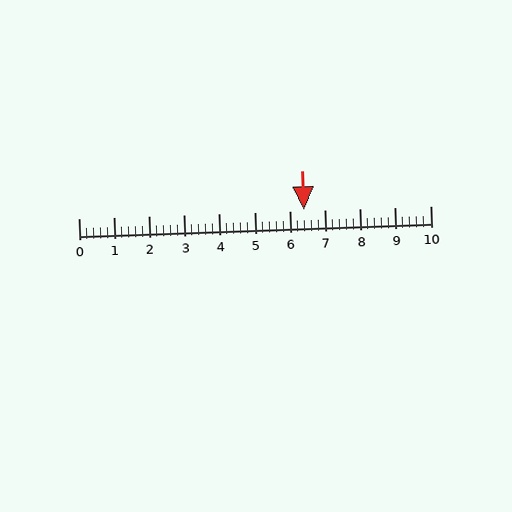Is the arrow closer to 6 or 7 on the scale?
The arrow is closer to 6.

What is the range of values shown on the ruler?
The ruler shows values from 0 to 10.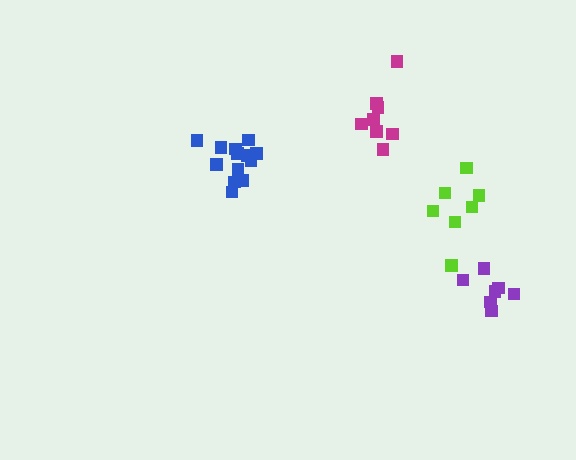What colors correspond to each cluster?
The clusters are colored: blue, magenta, purple, lime.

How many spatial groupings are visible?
There are 4 spatial groupings.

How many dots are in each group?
Group 1: 13 dots, Group 2: 8 dots, Group 3: 7 dots, Group 4: 7 dots (35 total).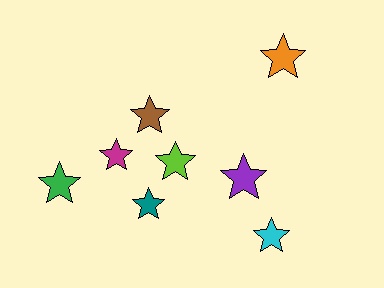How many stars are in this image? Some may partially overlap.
There are 8 stars.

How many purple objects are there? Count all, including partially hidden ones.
There is 1 purple object.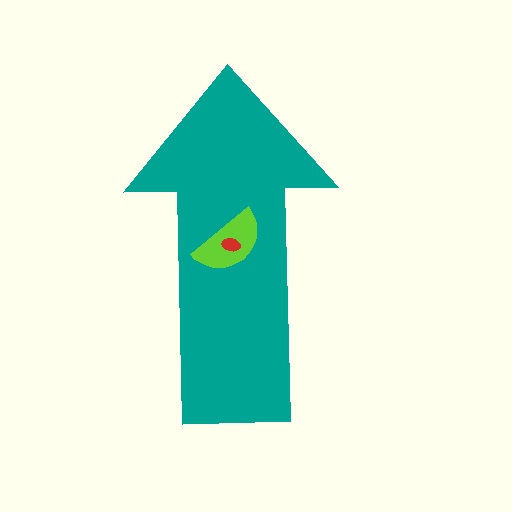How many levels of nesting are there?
3.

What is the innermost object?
The red ellipse.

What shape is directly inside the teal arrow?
The lime semicircle.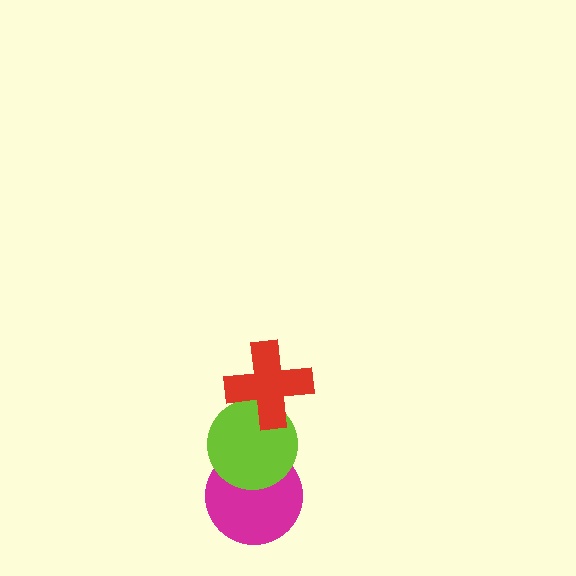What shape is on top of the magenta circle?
The lime circle is on top of the magenta circle.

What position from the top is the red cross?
The red cross is 1st from the top.